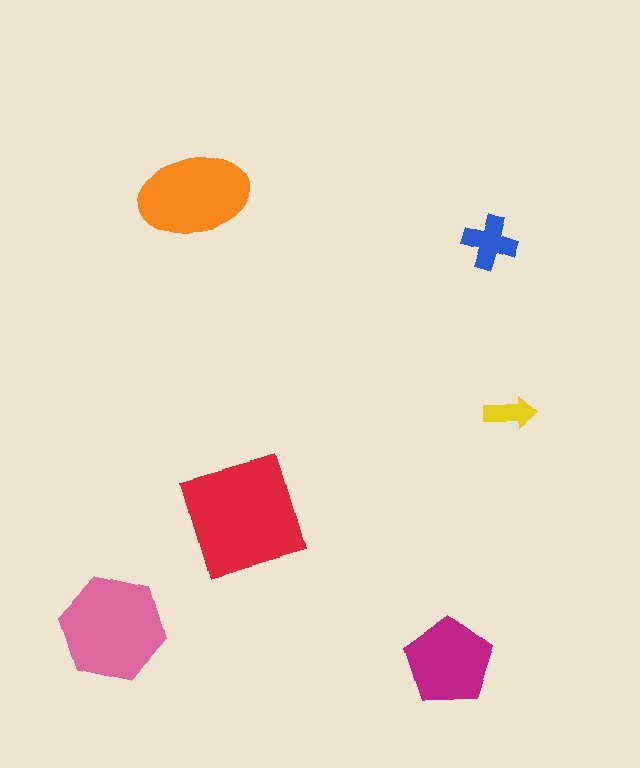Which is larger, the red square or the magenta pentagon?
The red square.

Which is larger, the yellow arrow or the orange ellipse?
The orange ellipse.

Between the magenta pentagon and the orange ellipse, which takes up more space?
The orange ellipse.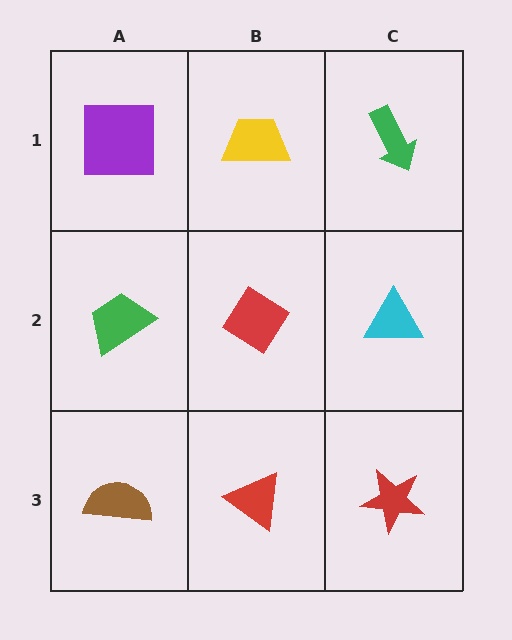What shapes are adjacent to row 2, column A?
A purple square (row 1, column A), a brown semicircle (row 3, column A), a red diamond (row 2, column B).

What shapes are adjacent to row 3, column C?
A cyan triangle (row 2, column C), a red triangle (row 3, column B).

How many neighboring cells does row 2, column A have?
3.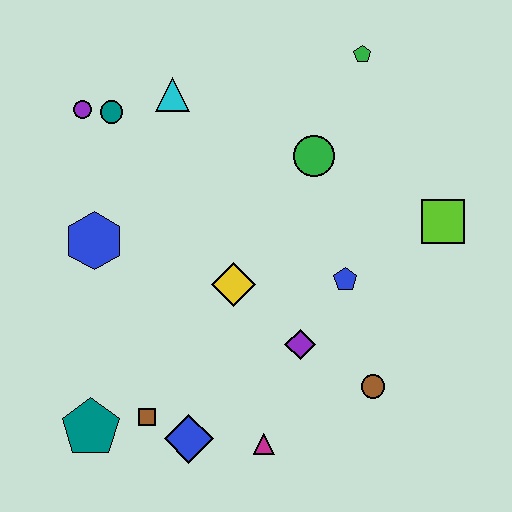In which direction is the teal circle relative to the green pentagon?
The teal circle is to the left of the green pentagon.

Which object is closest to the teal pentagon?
The brown square is closest to the teal pentagon.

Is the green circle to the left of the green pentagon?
Yes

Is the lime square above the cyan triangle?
No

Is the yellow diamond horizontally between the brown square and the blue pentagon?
Yes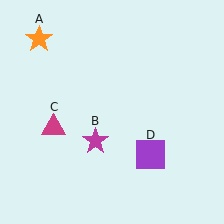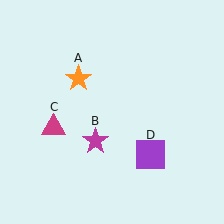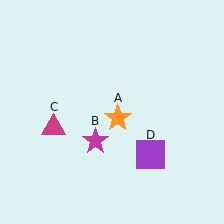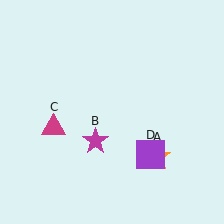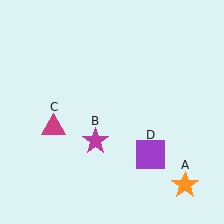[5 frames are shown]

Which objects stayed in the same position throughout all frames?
Magenta star (object B) and magenta triangle (object C) and purple square (object D) remained stationary.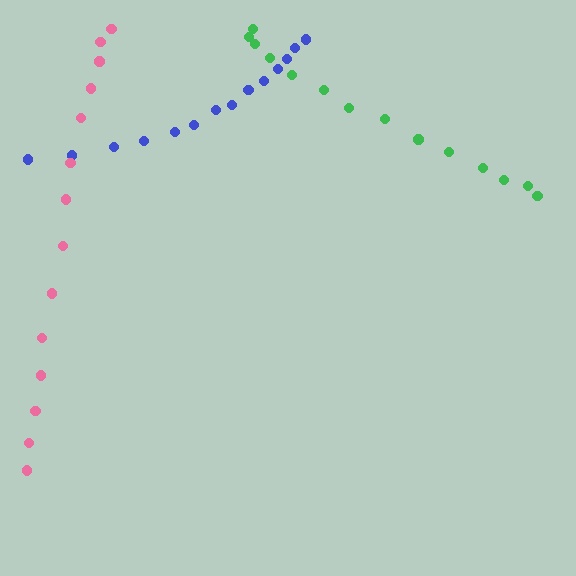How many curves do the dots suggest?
There are 3 distinct paths.